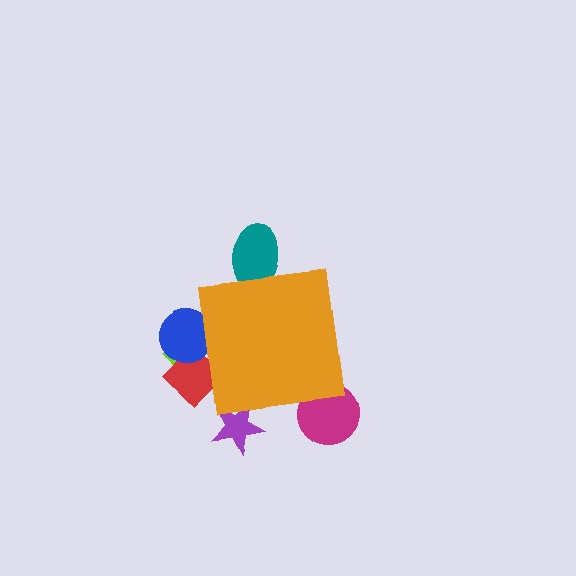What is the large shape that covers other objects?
An orange square.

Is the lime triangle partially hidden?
Yes, the lime triangle is partially hidden behind the orange square.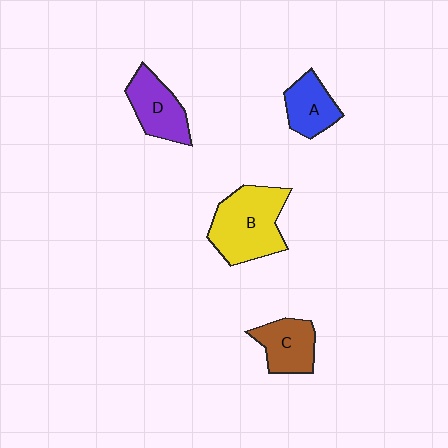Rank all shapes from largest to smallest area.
From largest to smallest: B (yellow), D (purple), C (brown), A (blue).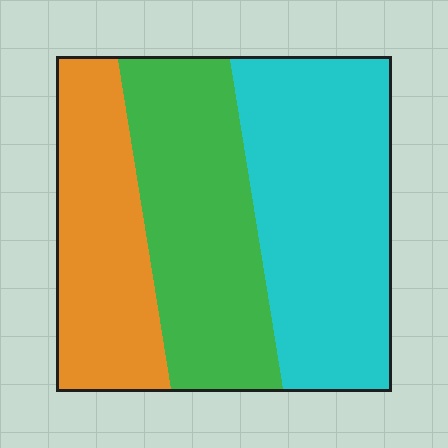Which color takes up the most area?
Cyan, at roughly 40%.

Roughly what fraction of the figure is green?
Green covers around 35% of the figure.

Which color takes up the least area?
Orange, at roughly 25%.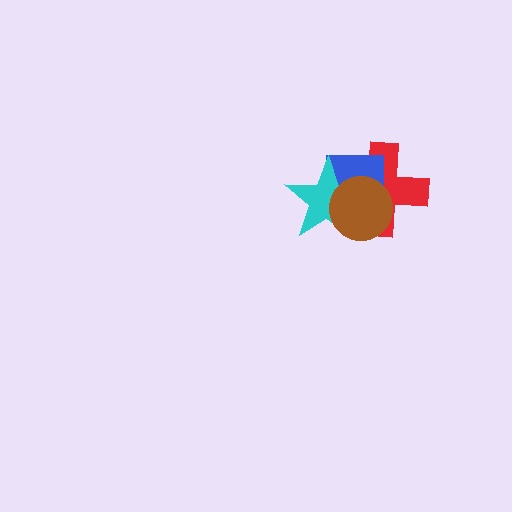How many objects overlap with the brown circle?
3 objects overlap with the brown circle.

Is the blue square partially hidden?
Yes, it is partially covered by another shape.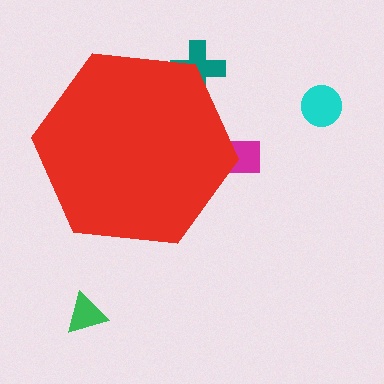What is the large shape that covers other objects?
A red hexagon.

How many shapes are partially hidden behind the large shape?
2 shapes are partially hidden.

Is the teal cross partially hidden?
Yes, the teal cross is partially hidden behind the red hexagon.